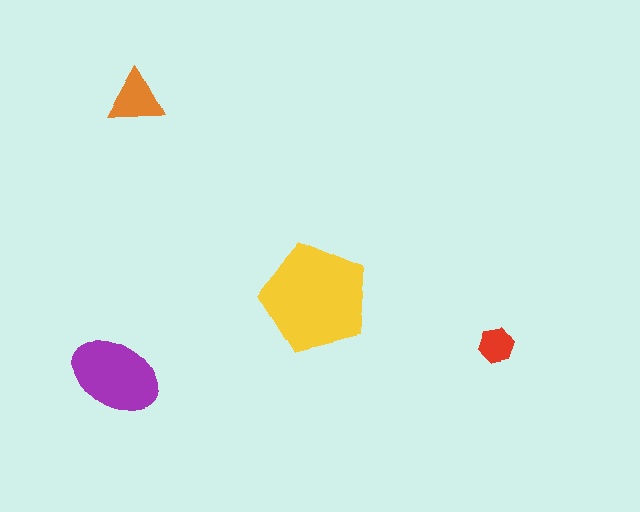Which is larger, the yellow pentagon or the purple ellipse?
The yellow pentagon.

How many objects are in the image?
There are 4 objects in the image.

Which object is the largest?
The yellow pentagon.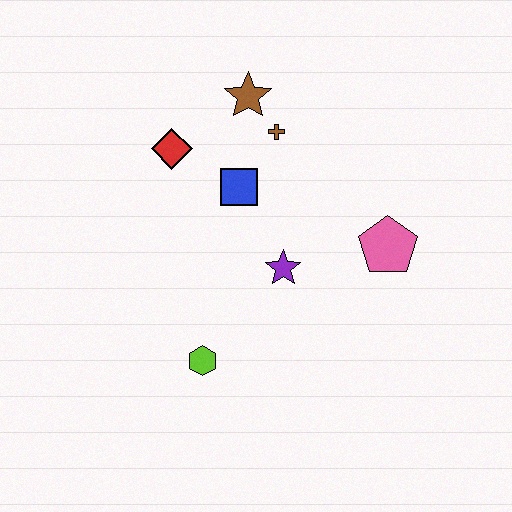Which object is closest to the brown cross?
The brown star is closest to the brown cross.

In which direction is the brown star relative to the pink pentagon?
The brown star is above the pink pentagon.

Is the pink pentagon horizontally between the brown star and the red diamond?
No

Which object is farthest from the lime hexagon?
The brown star is farthest from the lime hexagon.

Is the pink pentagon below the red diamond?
Yes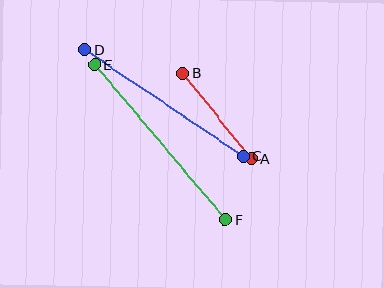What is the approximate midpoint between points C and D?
The midpoint is at approximately (164, 103) pixels.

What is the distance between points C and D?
The distance is approximately 191 pixels.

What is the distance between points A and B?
The distance is approximately 110 pixels.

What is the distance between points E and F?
The distance is approximately 202 pixels.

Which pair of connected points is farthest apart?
Points E and F are farthest apart.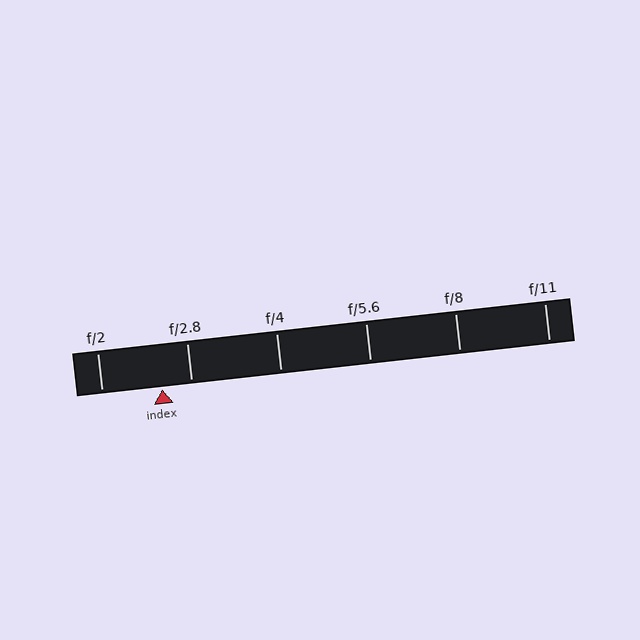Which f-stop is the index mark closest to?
The index mark is closest to f/2.8.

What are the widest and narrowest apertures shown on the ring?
The widest aperture shown is f/2 and the narrowest is f/11.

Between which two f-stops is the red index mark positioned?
The index mark is between f/2 and f/2.8.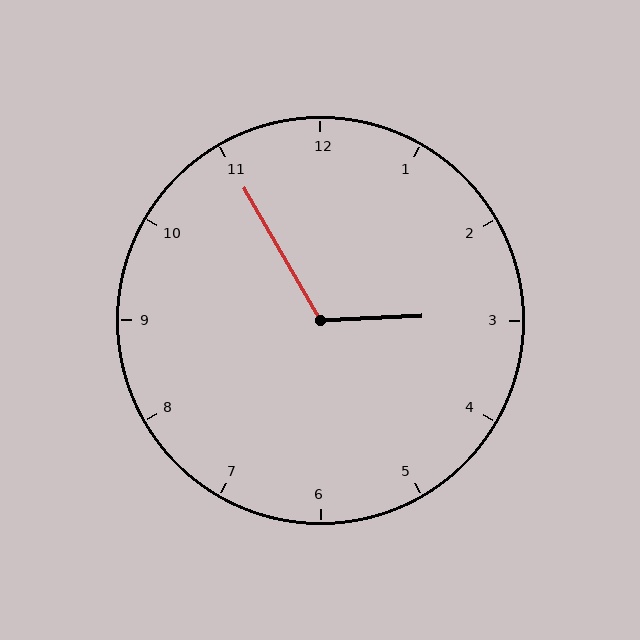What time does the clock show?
2:55.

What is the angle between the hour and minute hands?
Approximately 118 degrees.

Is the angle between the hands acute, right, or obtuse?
It is obtuse.